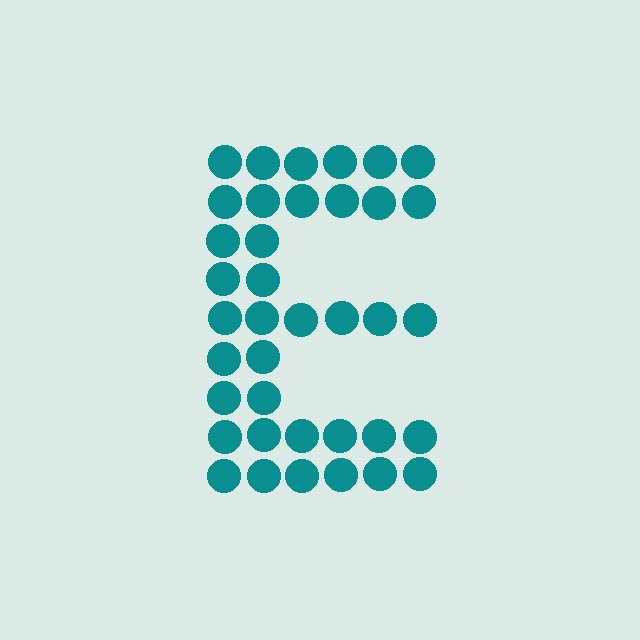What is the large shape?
The large shape is the letter E.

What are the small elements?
The small elements are circles.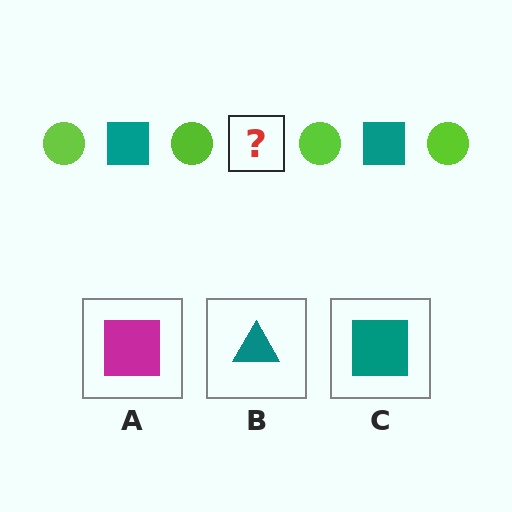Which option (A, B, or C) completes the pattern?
C.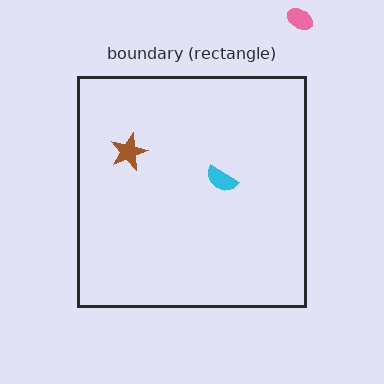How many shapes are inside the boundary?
2 inside, 1 outside.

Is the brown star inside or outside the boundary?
Inside.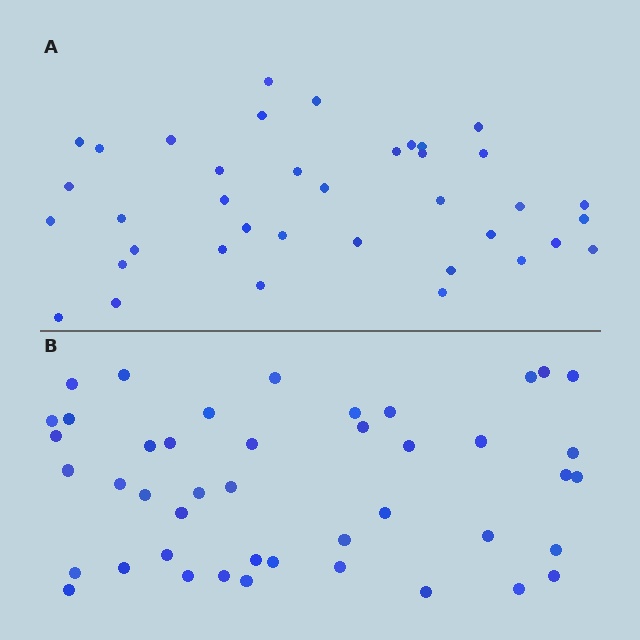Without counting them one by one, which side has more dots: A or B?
Region B (the bottom region) has more dots.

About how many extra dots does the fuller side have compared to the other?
Region B has about 6 more dots than region A.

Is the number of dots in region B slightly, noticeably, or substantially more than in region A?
Region B has only slightly more — the two regions are fairly close. The ratio is roughly 1.2 to 1.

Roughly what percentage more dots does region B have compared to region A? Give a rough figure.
About 15% more.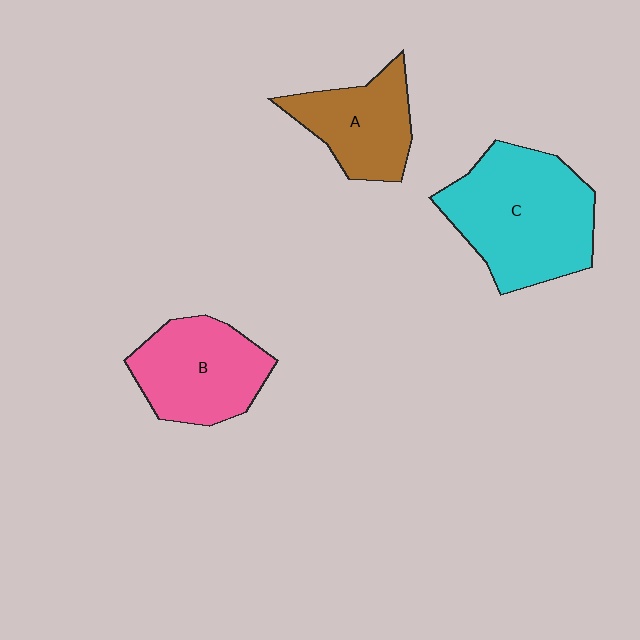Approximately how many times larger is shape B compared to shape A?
Approximately 1.2 times.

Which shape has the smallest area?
Shape A (brown).